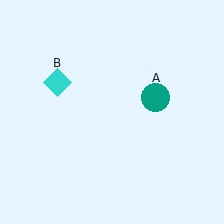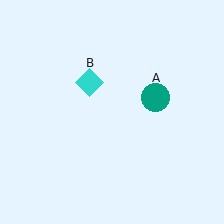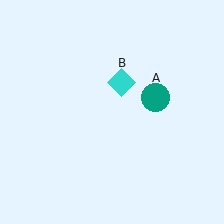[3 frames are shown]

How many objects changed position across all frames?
1 object changed position: cyan diamond (object B).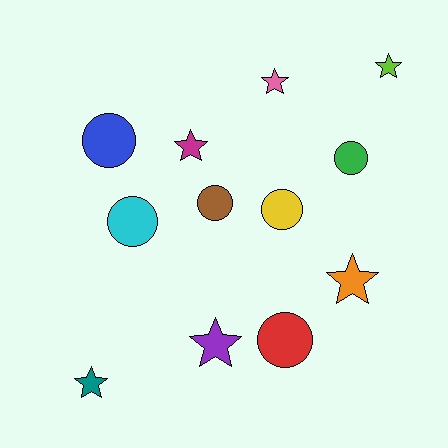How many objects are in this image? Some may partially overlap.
There are 12 objects.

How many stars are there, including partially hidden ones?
There are 6 stars.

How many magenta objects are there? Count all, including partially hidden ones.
There is 1 magenta object.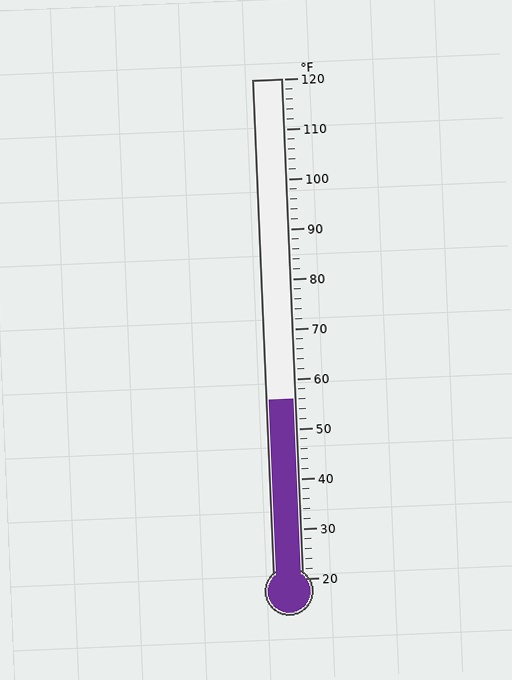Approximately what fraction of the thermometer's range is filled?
The thermometer is filled to approximately 35% of its range.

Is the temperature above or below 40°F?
The temperature is above 40°F.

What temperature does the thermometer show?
The thermometer shows approximately 56°F.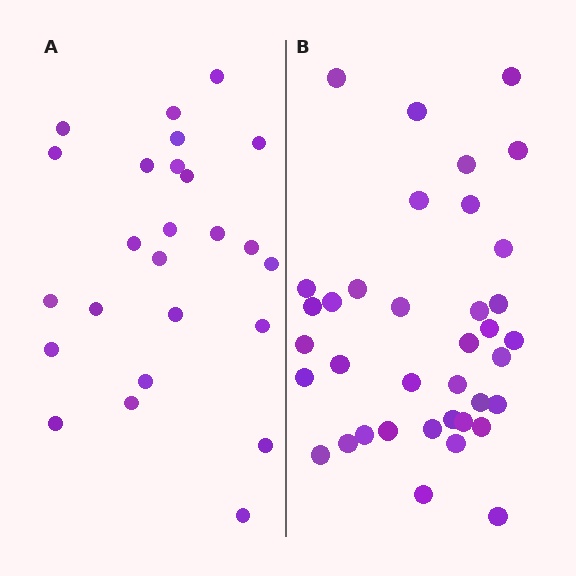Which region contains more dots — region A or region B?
Region B (the right region) has more dots.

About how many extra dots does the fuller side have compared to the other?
Region B has roughly 12 or so more dots than region A.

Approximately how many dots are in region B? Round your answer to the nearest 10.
About 40 dots. (The exact count is 37, which rounds to 40.)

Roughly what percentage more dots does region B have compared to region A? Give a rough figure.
About 50% more.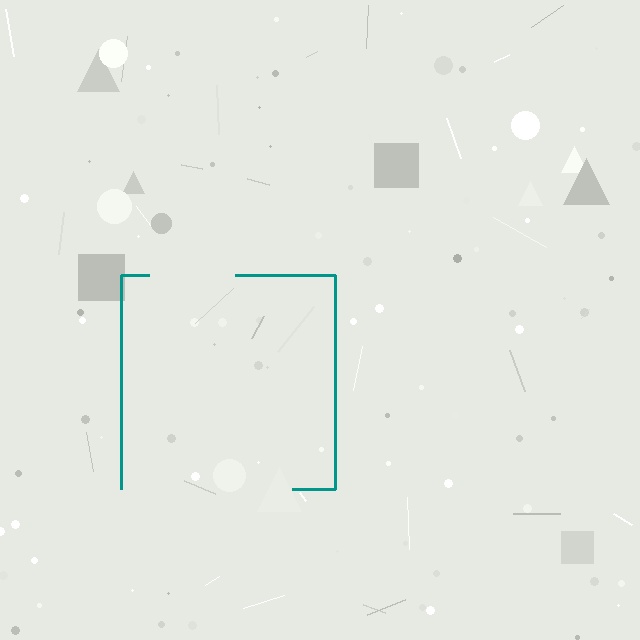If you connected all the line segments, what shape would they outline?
They would outline a square.